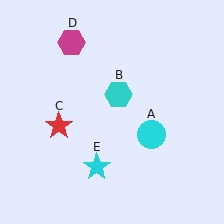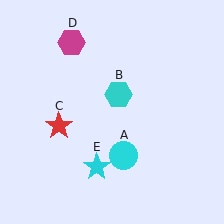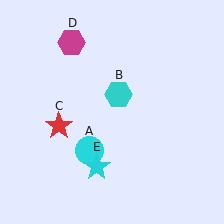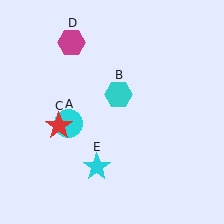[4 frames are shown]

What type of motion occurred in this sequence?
The cyan circle (object A) rotated clockwise around the center of the scene.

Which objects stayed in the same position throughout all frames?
Cyan hexagon (object B) and red star (object C) and magenta hexagon (object D) and cyan star (object E) remained stationary.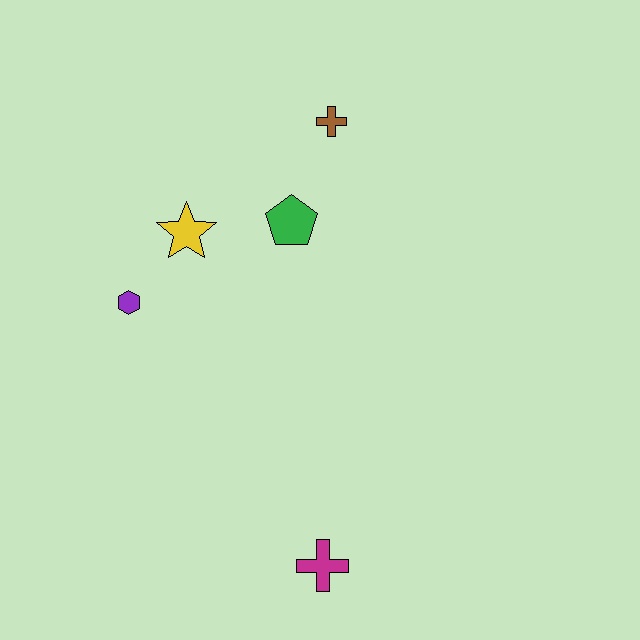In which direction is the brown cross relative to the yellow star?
The brown cross is to the right of the yellow star.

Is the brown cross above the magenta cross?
Yes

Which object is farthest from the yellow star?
The magenta cross is farthest from the yellow star.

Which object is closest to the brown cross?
The green pentagon is closest to the brown cross.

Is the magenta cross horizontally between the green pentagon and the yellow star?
No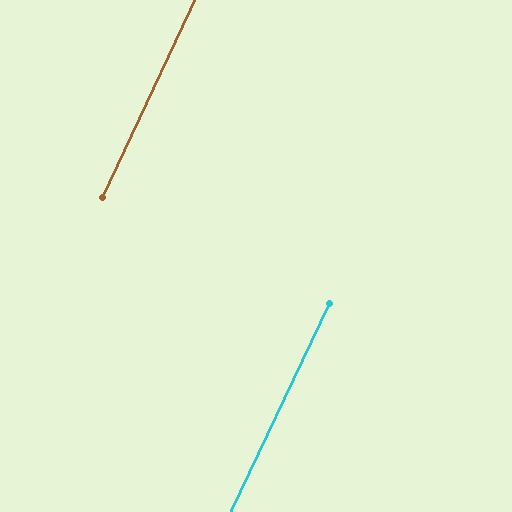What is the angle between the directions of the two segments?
Approximately 0 degrees.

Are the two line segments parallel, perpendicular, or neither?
Parallel — their directions differ by only 0.5°.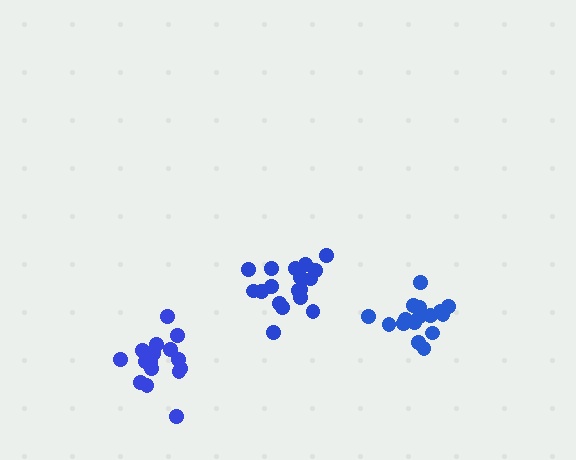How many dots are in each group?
Group 1: 16 dots, Group 2: 19 dots, Group 3: 16 dots (51 total).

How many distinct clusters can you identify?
There are 3 distinct clusters.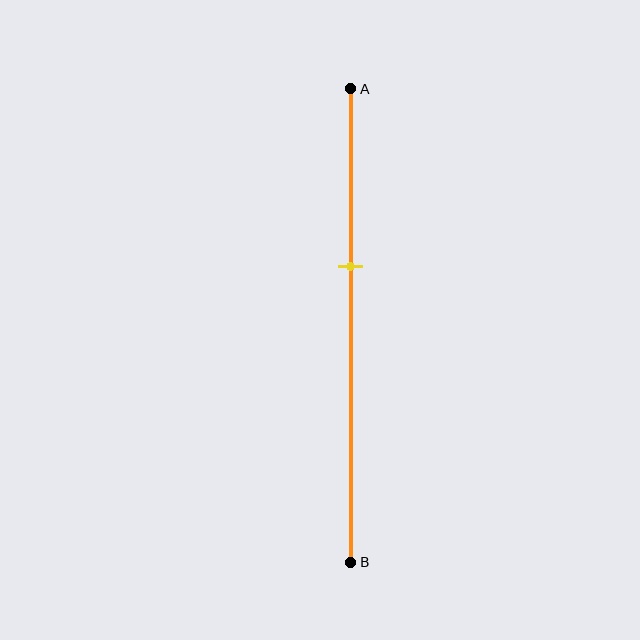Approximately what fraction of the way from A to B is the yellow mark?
The yellow mark is approximately 40% of the way from A to B.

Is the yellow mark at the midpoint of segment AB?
No, the mark is at about 40% from A, not at the 50% midpoint.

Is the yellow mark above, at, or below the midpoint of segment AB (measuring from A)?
The yellow mark is above the midpoint of segment AB.